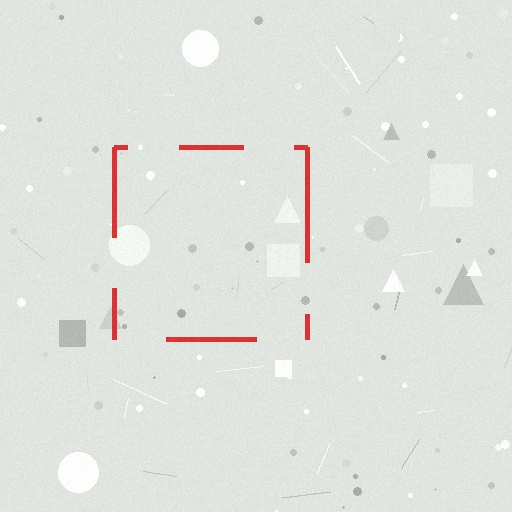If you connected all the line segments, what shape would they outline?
They would outline a square.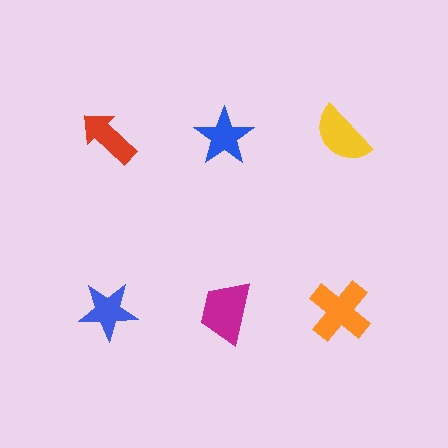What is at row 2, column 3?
An orange cross.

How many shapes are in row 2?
3 shapes.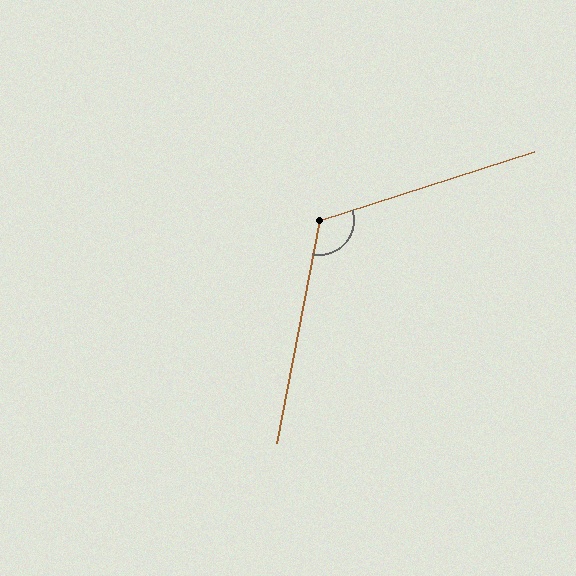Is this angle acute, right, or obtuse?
It is obtuse.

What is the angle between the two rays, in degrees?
Approximately 119 degrees.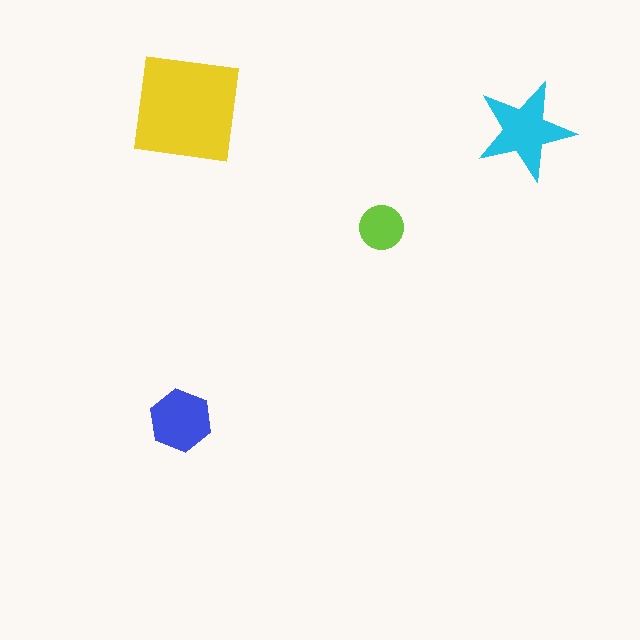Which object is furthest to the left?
The blue hexagon is leftmost.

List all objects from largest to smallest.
The yellow square, the cyan star, the blue hexagon, the lime circle.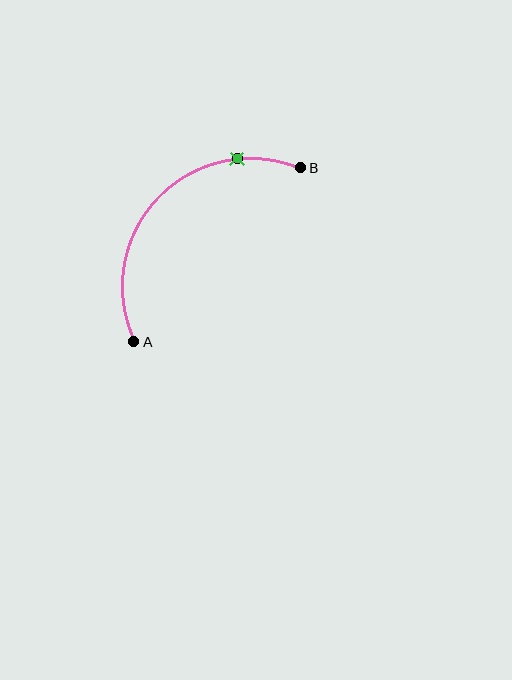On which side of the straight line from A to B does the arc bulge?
The arc bulges above and to the left of the straight line connecting A and B.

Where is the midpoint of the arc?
The arc midpoint is the point on the curve farthest from the straight line joining A and B. It sits above and to the left of that line.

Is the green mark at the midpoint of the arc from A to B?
No. The green mark lies on the arc but is closer to endpoint B. The arc midpoint would be at the point on the curve equidistant along the arc from both A and B.